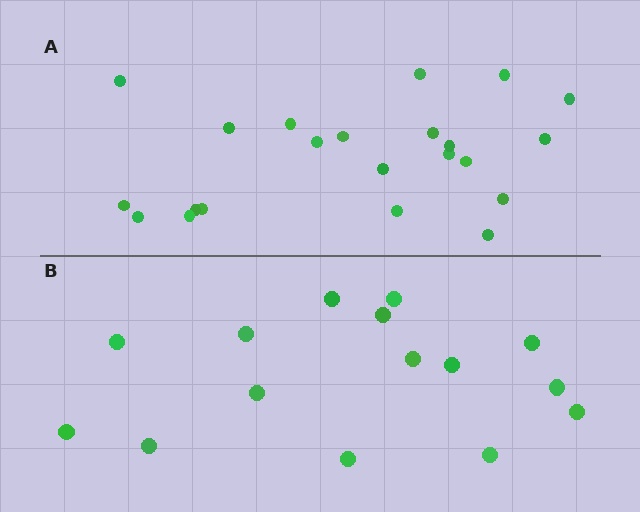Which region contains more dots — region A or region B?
Region A (the top region) has more dots.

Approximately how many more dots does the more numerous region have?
Region A has roughly 8 or so more dots than region B.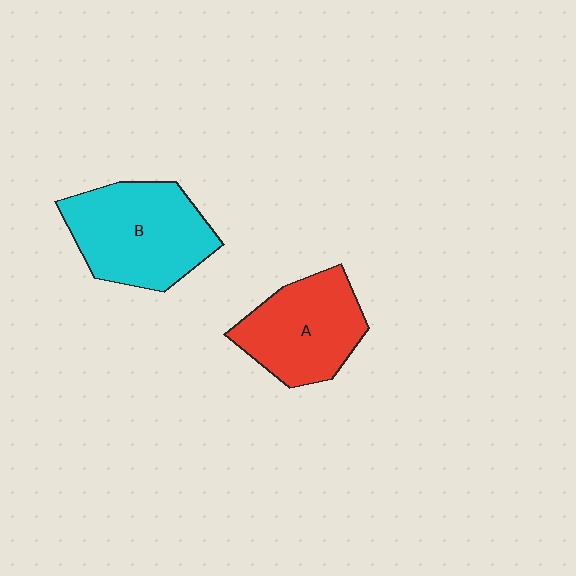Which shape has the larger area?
Shape B (cyan).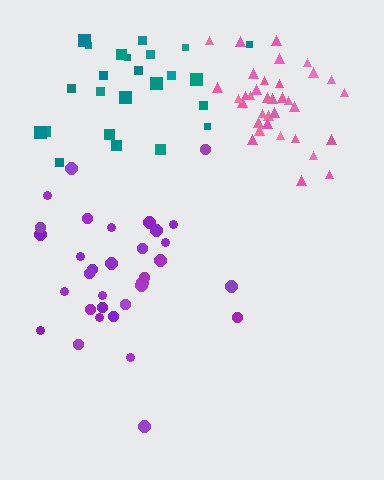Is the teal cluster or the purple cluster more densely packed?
Purple.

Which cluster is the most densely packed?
Pink.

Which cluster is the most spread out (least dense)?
Teal.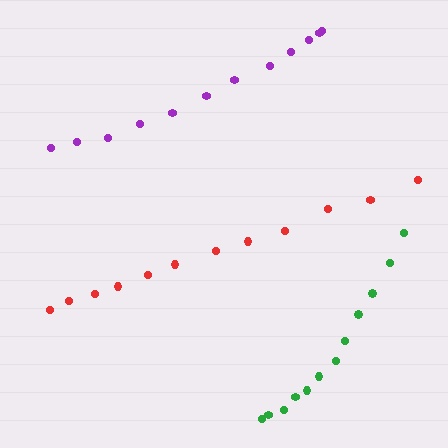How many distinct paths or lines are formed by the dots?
There are 3 distinct paths.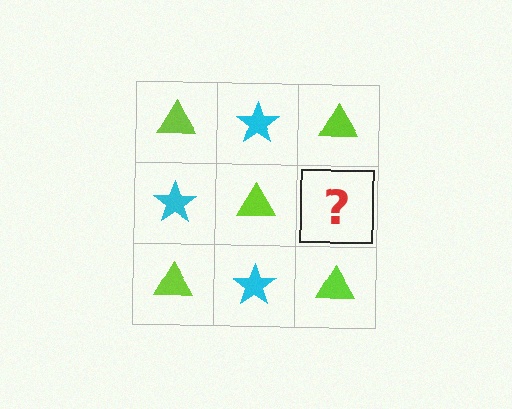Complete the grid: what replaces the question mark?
The question mark should be replaced with a cyan star.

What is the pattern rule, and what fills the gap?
The rule is that it alternates lime triangle and cyan star in a checkerboard pattern. The gap should be filled with a cyan star.